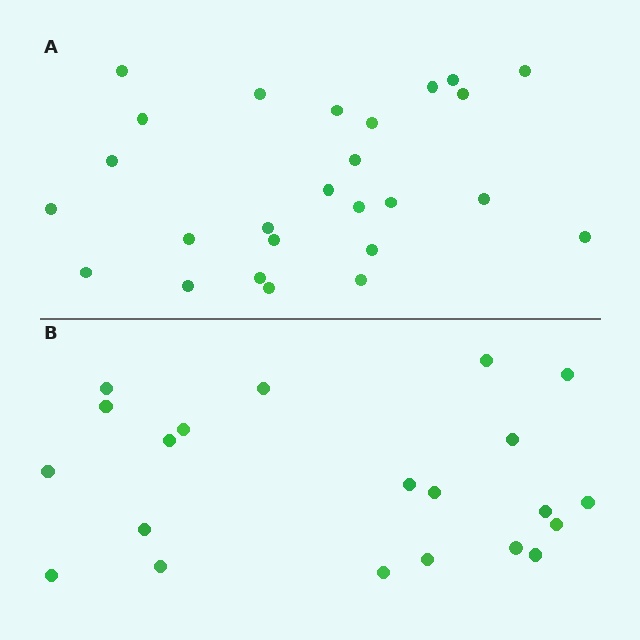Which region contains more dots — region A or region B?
Region A (the top region) has more dots.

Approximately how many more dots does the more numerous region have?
Region A has about 5 more dots than region B.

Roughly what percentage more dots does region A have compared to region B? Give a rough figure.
About 25% more.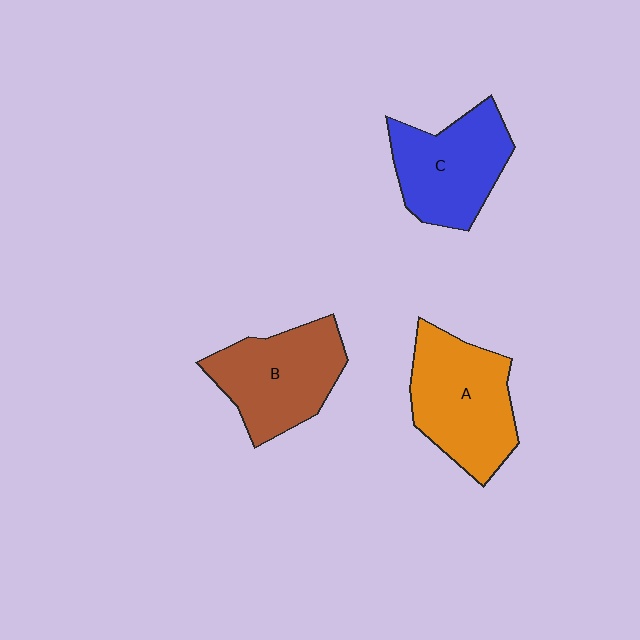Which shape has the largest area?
Shape A (orange).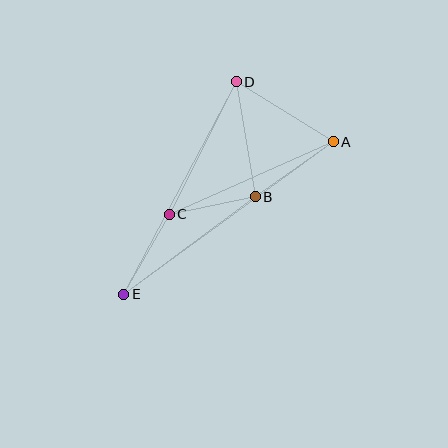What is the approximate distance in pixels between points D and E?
The distance between D and E is approximately 241 pixels.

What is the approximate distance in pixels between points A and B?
The distance between A and B is approximately 95 pixels.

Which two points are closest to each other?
Points B and C are closest to each other.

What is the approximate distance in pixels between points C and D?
The distance between C and D is approximately 148 pixels.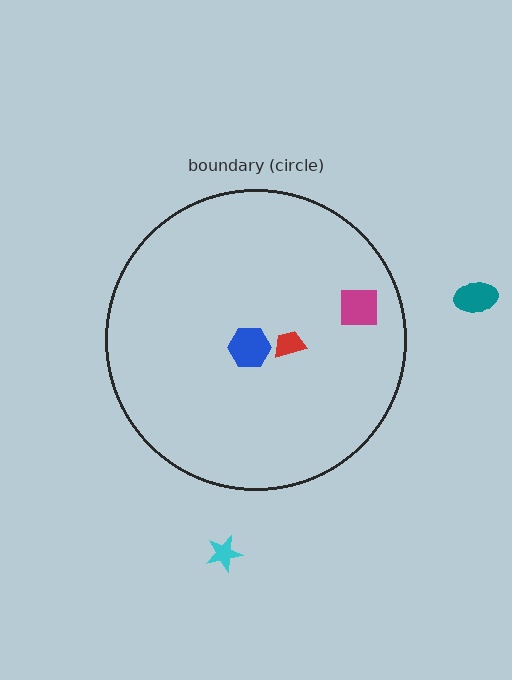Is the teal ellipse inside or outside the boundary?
Outside.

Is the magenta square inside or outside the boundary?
Inside.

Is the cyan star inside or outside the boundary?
Outside.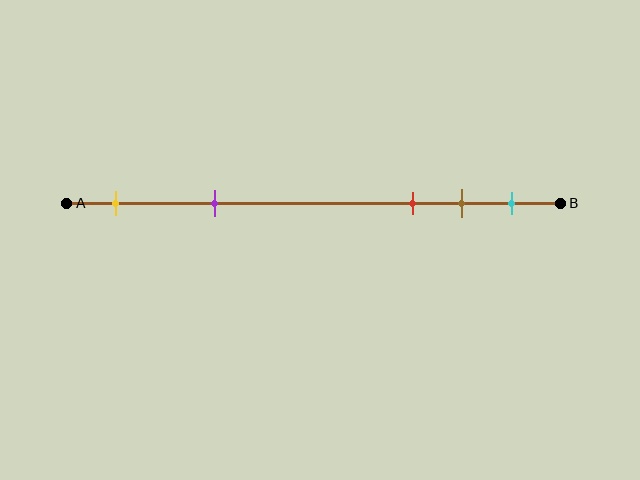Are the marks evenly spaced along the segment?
No, the marks are not evenly spaced.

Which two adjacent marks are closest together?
The brown and cyan marks are the closest adjacent pair.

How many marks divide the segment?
There are 5 marks dividing the segment.